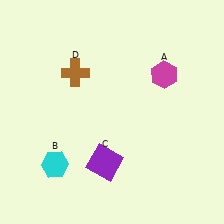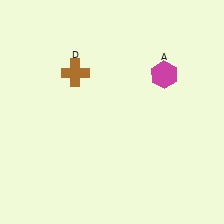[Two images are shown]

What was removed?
The cyan hexagon (B), the purple square (C) were removed in Image 2.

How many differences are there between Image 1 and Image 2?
There are 2 differences between the two images.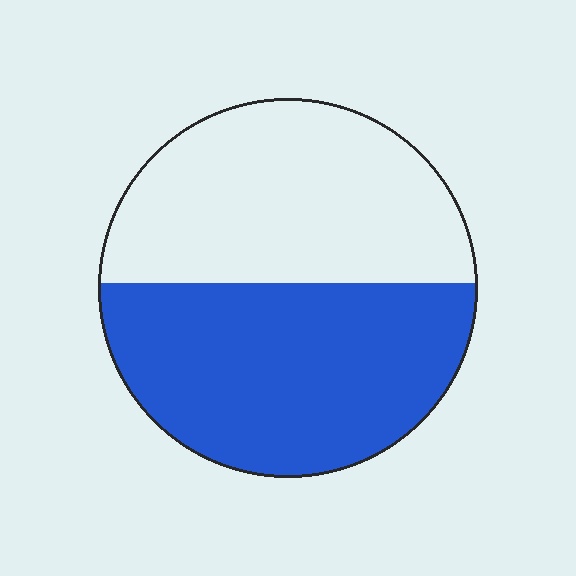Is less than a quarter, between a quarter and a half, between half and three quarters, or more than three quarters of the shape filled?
Between half and three quarters.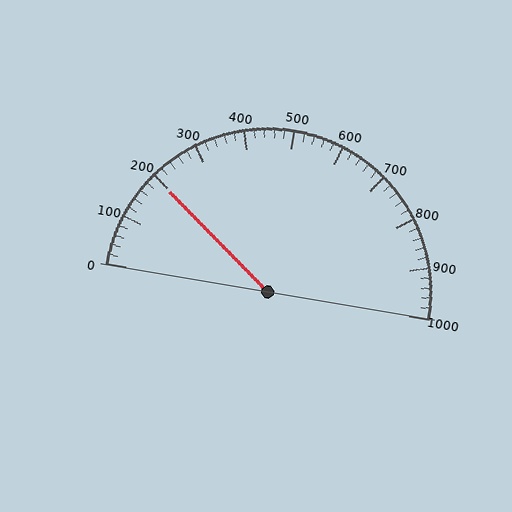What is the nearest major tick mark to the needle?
The nearest major tick mark is 200.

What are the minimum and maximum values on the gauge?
The gauge ranges from 0 to 1000.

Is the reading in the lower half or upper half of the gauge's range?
The reading is in the lower half of the range (0 to 1000).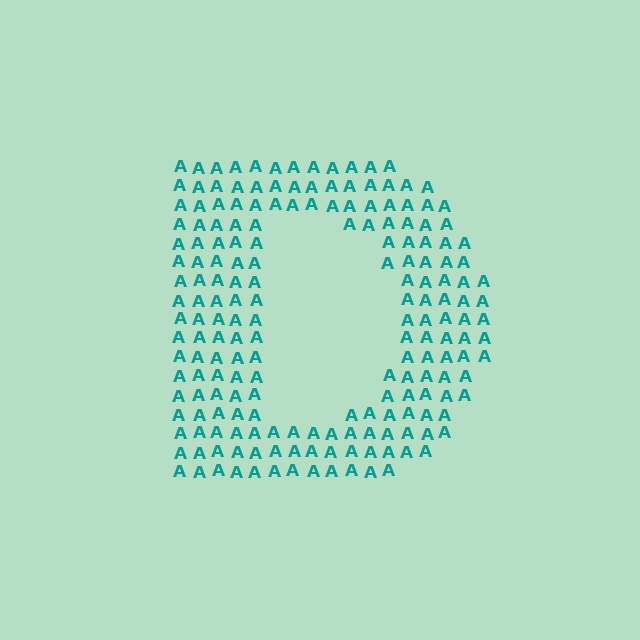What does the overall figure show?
The overall figure shows the letter D.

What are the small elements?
The small elements are letter A's.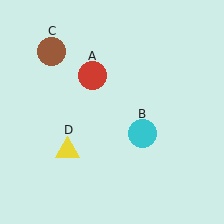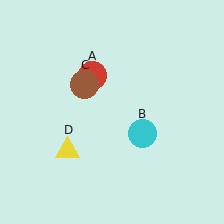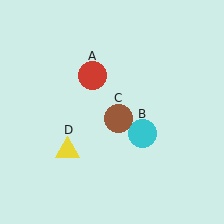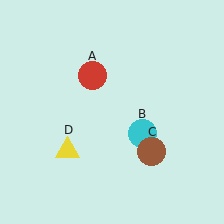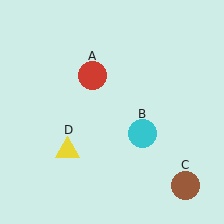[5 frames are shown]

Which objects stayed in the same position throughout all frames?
Red circle (object A) and cyan circle (object B) and yellow triangle (object D) remained stationary.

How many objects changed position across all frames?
1 object changed position: brown circle (object C).